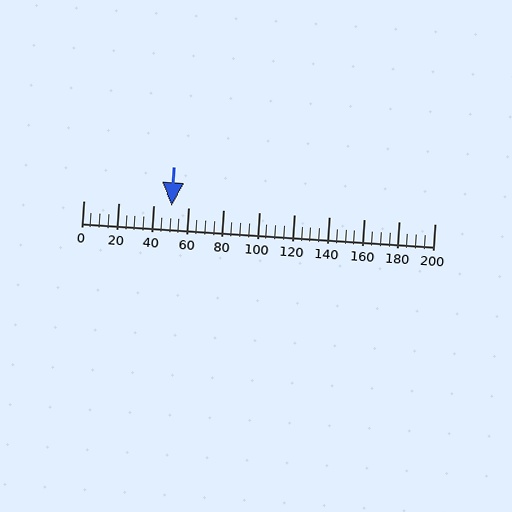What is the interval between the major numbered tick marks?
The major tick marks are spaced 20 units apart.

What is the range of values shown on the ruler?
The ruler shows values from 0 to 200.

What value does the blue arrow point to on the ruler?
The blue arrow points to approximately 50.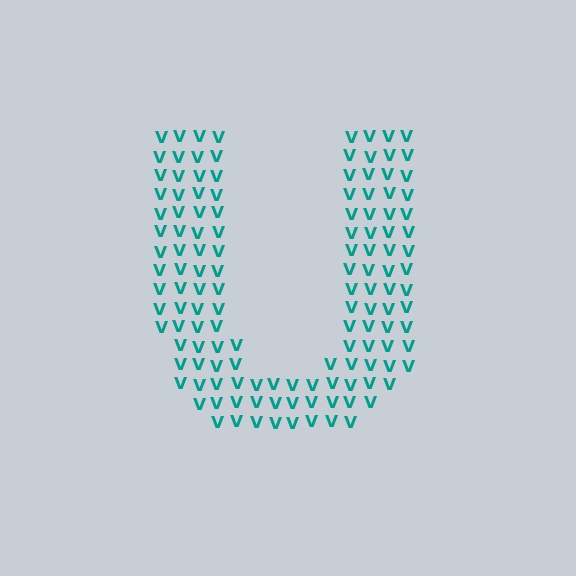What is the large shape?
The large shape is the letter U.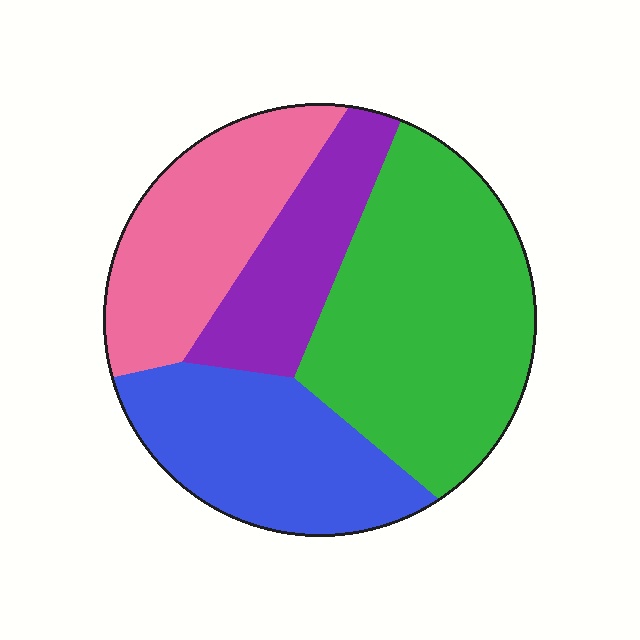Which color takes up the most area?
Green, at roughly 40%.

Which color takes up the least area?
Purple, at roughly 15%.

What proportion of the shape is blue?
Blue covers 24% of the shape.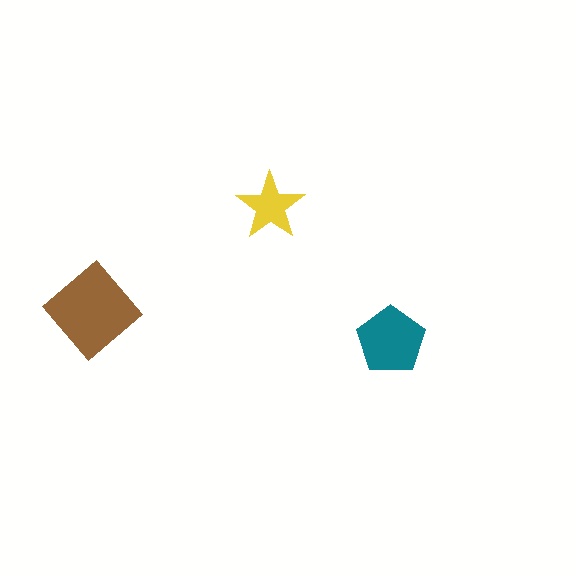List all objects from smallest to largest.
The yellow star, the teal pentagon, the brown diamond.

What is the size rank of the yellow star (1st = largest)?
3rd.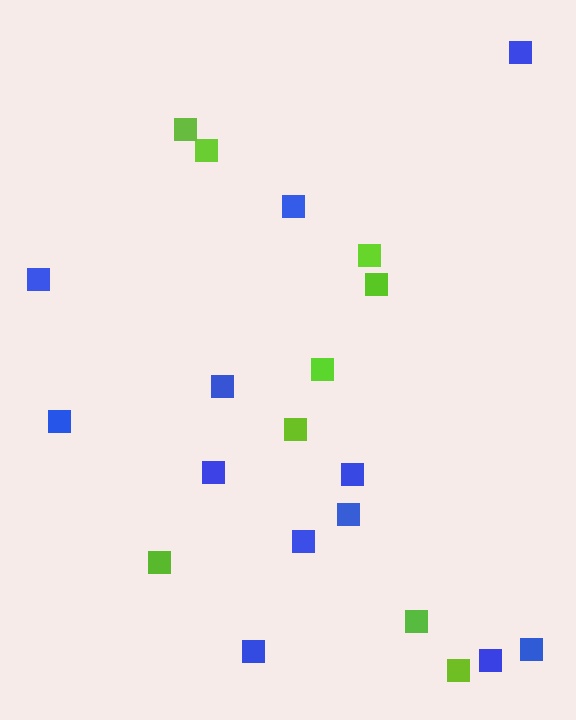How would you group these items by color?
There are 2 groups: one group of lime squares (9) and one group of blue squares (12).